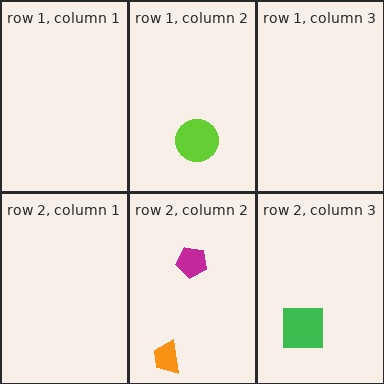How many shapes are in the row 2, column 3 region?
1.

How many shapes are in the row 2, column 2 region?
2.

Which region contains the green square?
The row 2, column 3 region.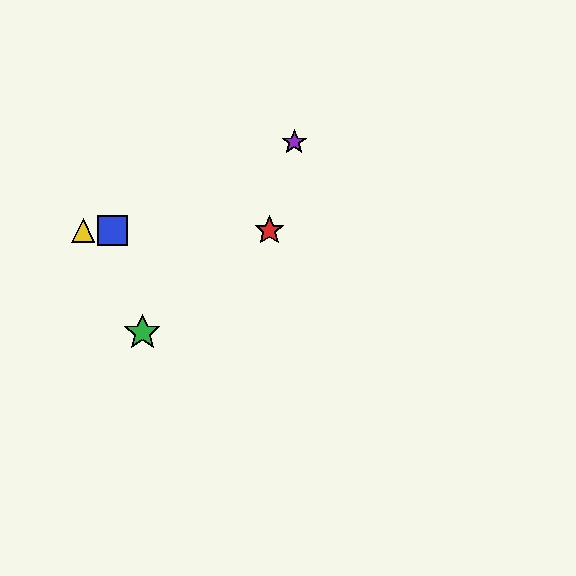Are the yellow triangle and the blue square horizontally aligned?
Yes, both are at y≈231.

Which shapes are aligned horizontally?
The red star, the blue square, the yellow triangle are aligned horizontally.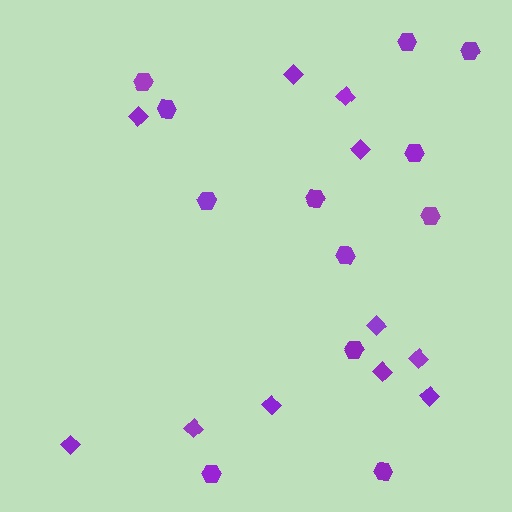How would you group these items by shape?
There are 2 groups: one group of hexagons (12) and one group of diamonds (11).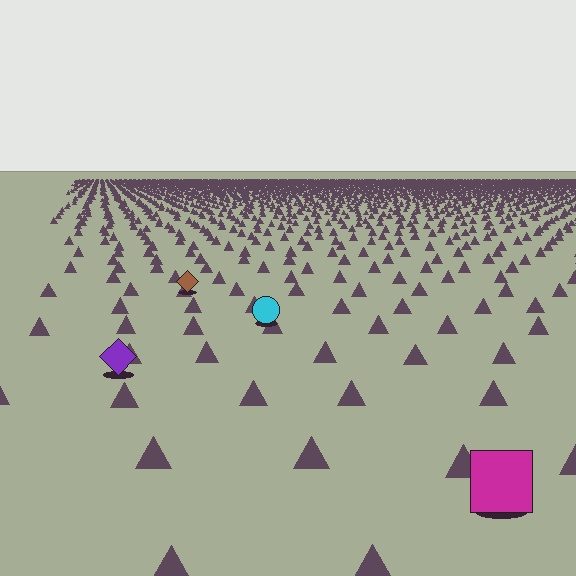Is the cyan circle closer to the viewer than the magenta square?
No. The magenta square is closer — you can tell from the texture gradient: the ground texture is coarser near it.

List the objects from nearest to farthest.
From nearest to farthest: the magenta square, the purple diamond, the cyan circle, the brown diamond.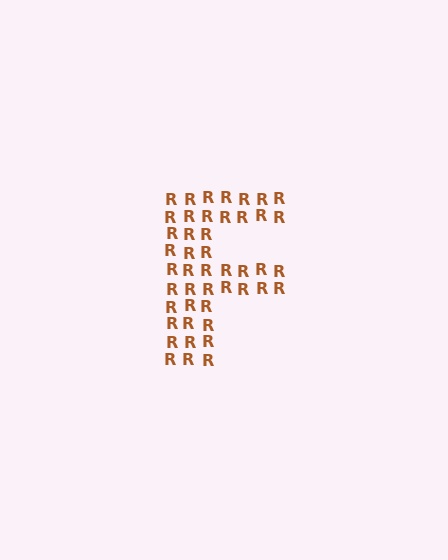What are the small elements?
The small elements are letter R's.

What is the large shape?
The large shape is the letter F.